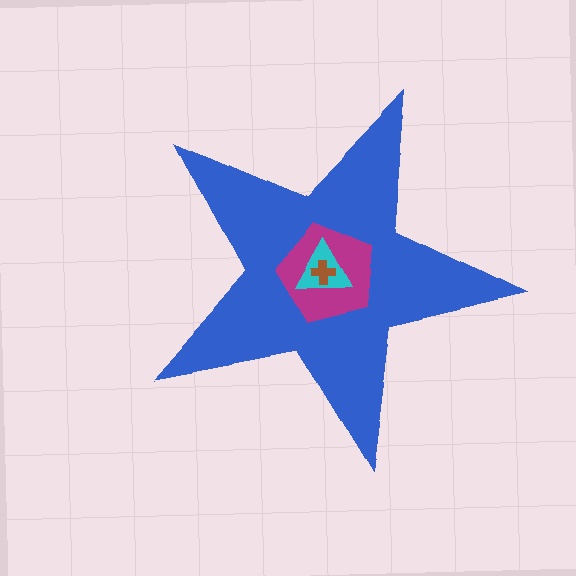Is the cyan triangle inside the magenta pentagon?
Yes.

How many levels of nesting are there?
4.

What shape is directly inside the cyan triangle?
The brown cross.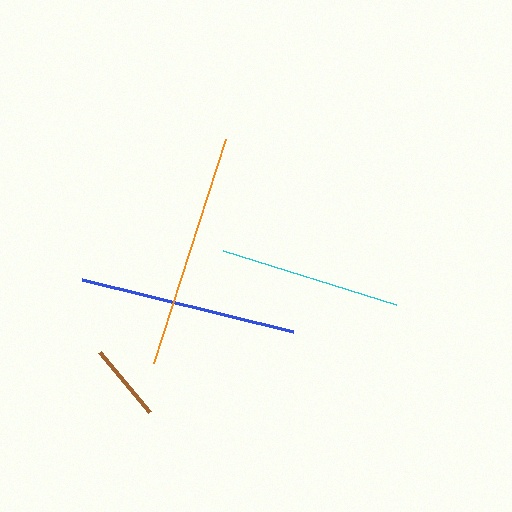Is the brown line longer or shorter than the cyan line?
The cyan line is longer than the brown line.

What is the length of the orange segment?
The orange segment is approximately 235 pixels long.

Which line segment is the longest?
The orange line is the longest at approximately 235 pixels.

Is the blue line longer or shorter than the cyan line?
The blue line is longer than the cyan line.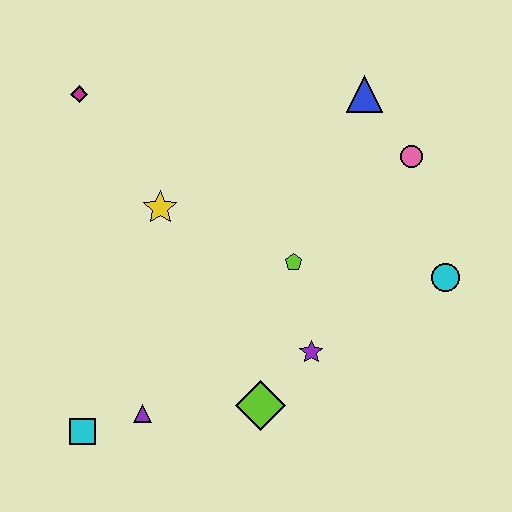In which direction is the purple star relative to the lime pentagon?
The purple star is below the lime pentagon.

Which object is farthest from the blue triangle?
The cyan square is farthest from the blue triangle.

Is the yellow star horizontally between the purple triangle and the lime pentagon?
Yes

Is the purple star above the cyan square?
Yes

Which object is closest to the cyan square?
The purple triangle is closest to the cyan square.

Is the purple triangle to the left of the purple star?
Yes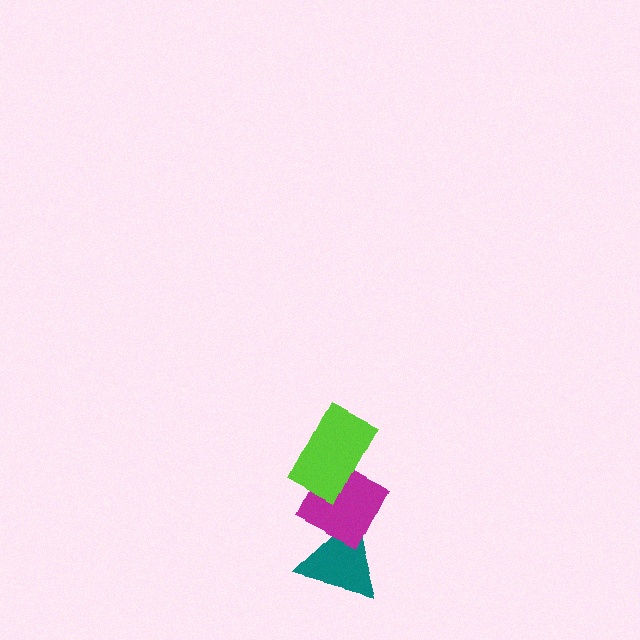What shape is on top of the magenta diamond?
The lime rectangle is on top of the magenta diamond.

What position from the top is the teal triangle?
The teal triangle is 3rd from the top.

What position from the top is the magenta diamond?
The magenta diamond is 2nd from the top.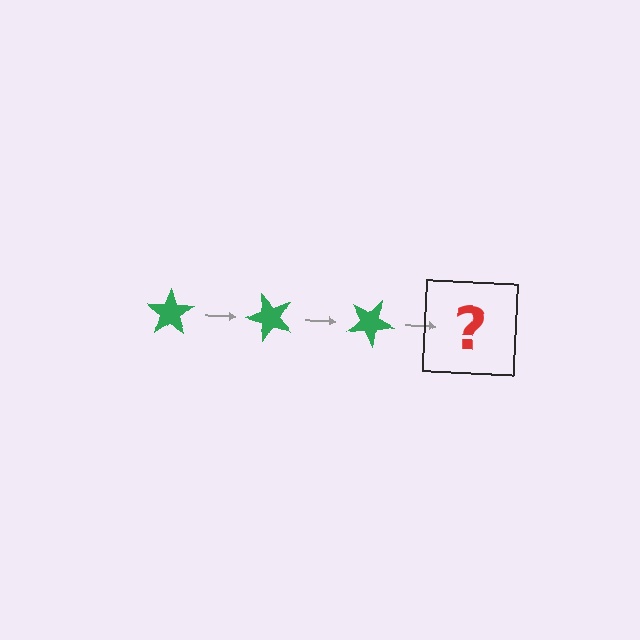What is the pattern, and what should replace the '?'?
The pattern is that the star rotates 50 degrees each step. The '?' should be a green star rotated 150 degrees.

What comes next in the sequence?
The next element should be a green star rotated 150 degrees.